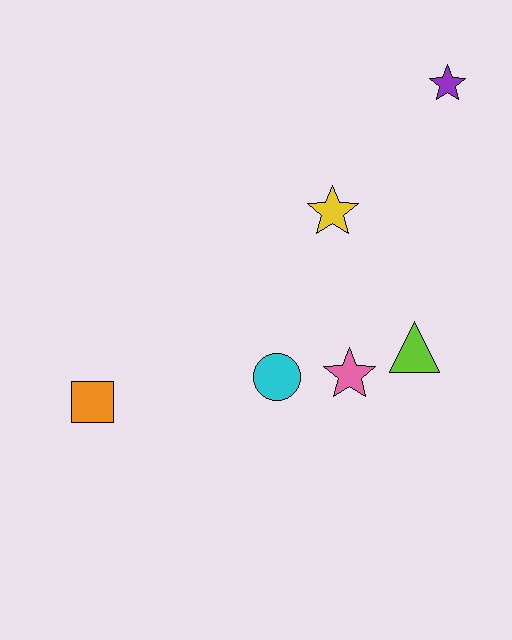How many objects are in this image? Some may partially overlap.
There are 6 objects.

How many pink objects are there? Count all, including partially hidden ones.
There is 1 pink object.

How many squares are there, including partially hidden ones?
There is 1 square.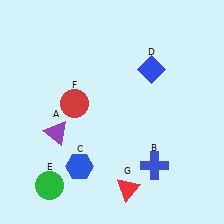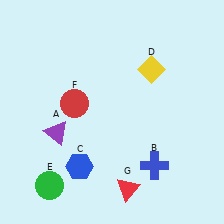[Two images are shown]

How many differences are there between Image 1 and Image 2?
There is 1 difference between the two images.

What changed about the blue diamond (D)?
In Image 1, D is blue. In Image 2, it changed to yellow.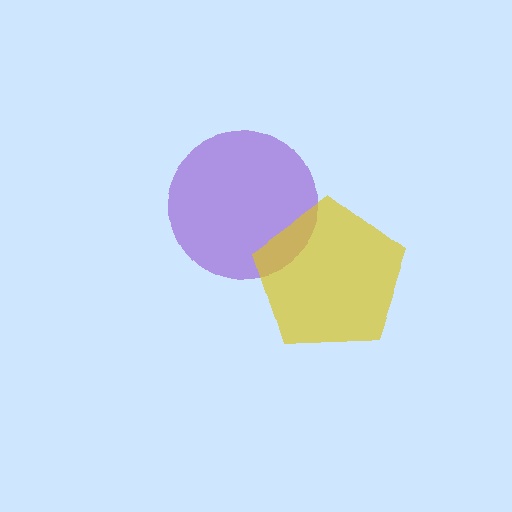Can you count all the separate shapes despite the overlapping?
Yes, there are 2 separate shapes.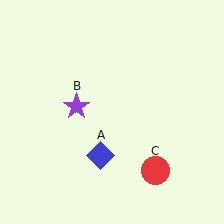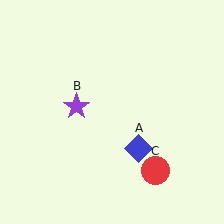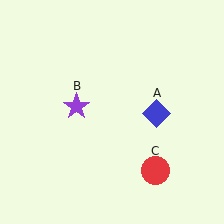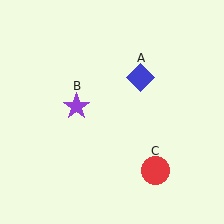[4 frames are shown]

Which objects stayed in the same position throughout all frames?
Purple star (object B) and red circle (object C) remained stationary.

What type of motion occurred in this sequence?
The blue diamond (object A) rotated counterclockwise around the center of the scene.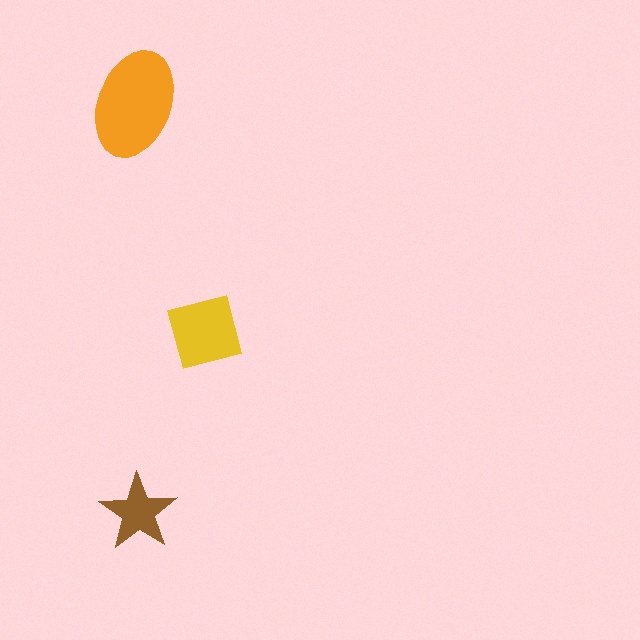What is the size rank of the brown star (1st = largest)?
3rd.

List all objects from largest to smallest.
The orange ellipse, the yellow square, the brown star.